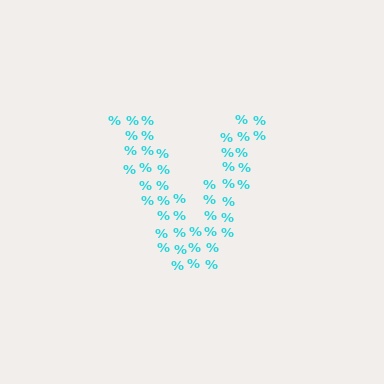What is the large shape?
The large shape is the letter V.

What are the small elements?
The small elements are percent signs.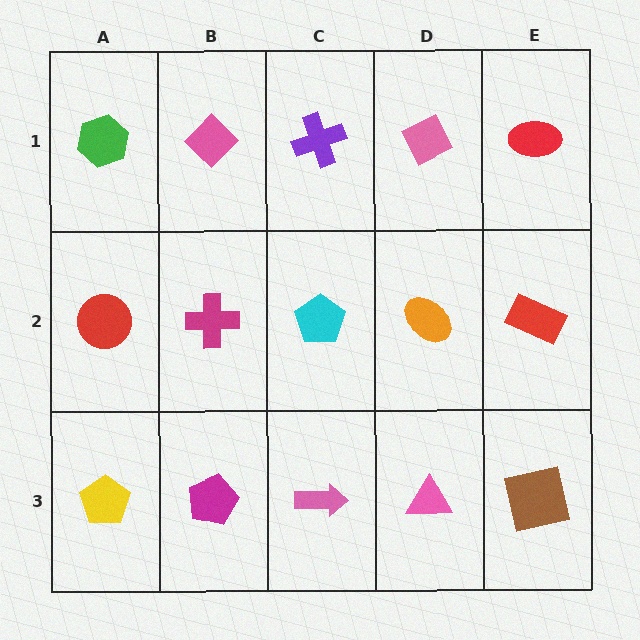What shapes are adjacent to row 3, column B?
A magenta cross (row 2, column B), a yellow pentagon (row 3, column A), a pink arrow (row 3, column C).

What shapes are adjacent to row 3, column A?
A red circle (row 2, column A), a magenta pentagon (row 3, column B).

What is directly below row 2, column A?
A yellow pentagon.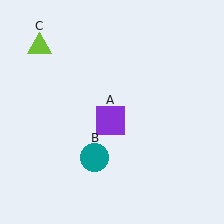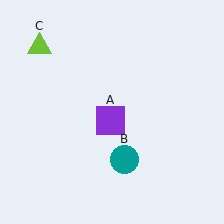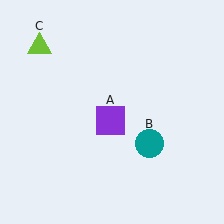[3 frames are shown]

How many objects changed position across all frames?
1 object changed position: teal circle (object B).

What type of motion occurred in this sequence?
The teal circle (object B) rotated counterclockwise around the center of the scene.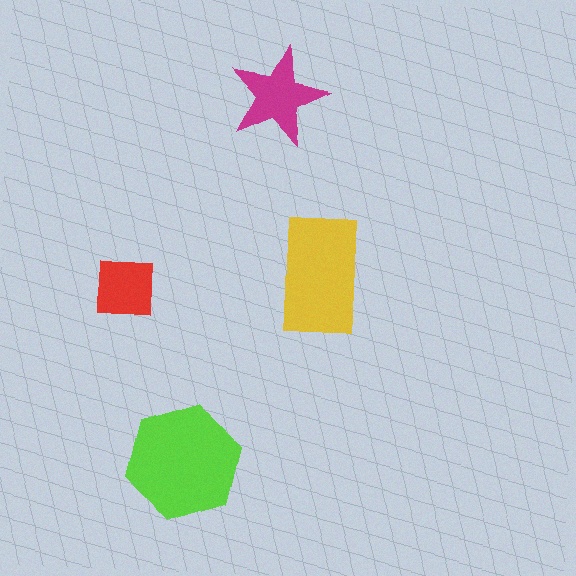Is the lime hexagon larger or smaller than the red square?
Larger.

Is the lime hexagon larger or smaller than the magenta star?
Larger.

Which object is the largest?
The lime hexagon.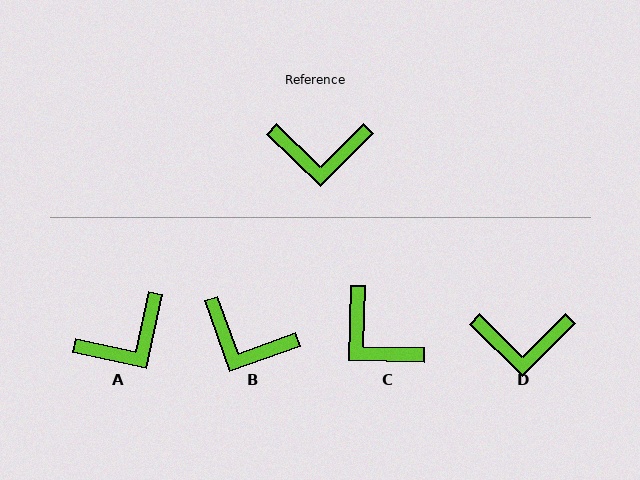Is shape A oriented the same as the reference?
No, it is off by about 32 degrees.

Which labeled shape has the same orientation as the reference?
D.